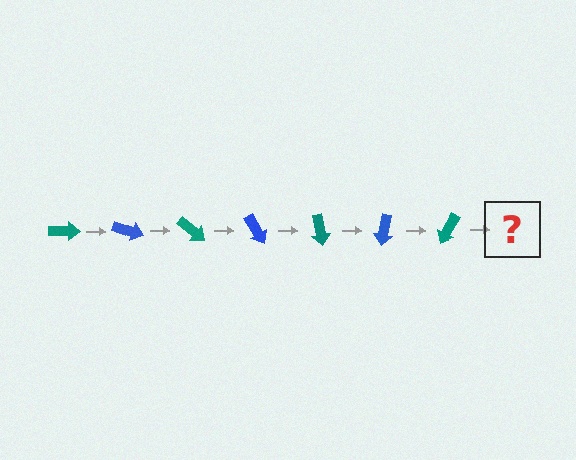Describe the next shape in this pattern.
It should be a blue arrow, rotated 140 degrees from the start.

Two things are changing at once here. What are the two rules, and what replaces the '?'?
The two rules are that it rotates 20 degrees each step and the color cycles through teal and blue. The '?' should be a blue arrow, rotated 140 degrees from the start.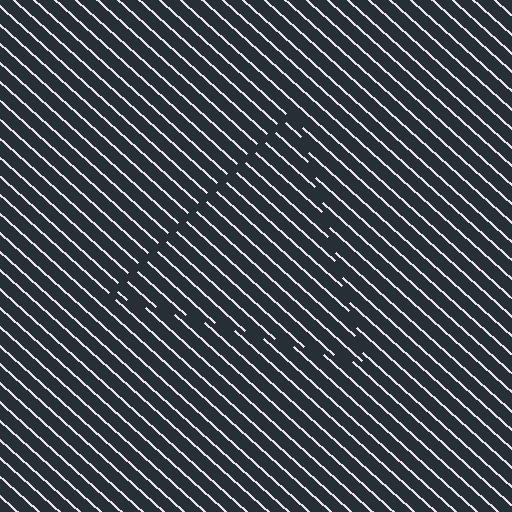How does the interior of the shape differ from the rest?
The interior of the shape contains the same grating, shifted by half a period — the contour is defined by the phase discontinuity where line-ends from the inner and outer gratings abut.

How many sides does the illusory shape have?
3 sides — the line-ends trace a triangle.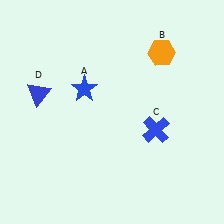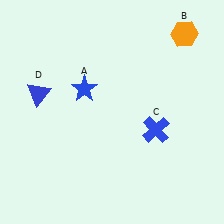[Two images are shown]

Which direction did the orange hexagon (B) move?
The orange hexagon (B) moved right.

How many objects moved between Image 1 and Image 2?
1 object moved between the two images.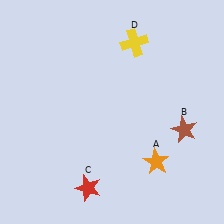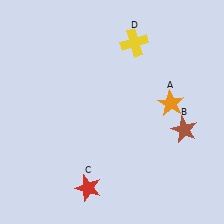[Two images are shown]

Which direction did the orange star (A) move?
The orange star (A) moved up.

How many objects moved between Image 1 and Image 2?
1 object moved between the two images.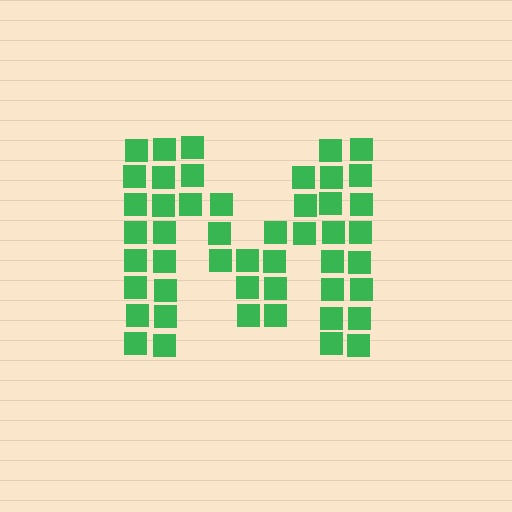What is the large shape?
The large shape is the letter M.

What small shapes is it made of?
It is made of small squares.